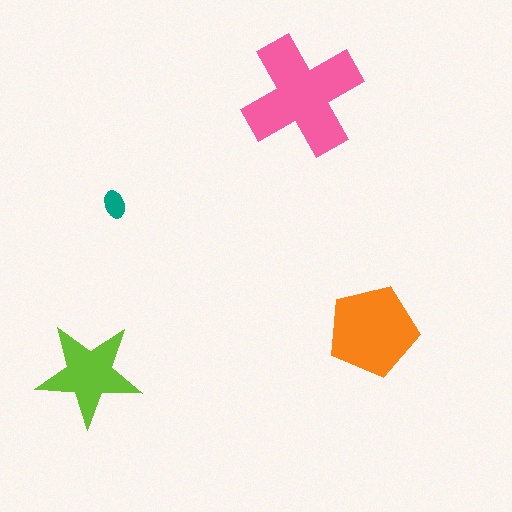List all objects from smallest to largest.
The teal ellipse, the lime star, the orange pentagon, the pink cross.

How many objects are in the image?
There are 4 objects in the image.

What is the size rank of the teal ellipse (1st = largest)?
4th.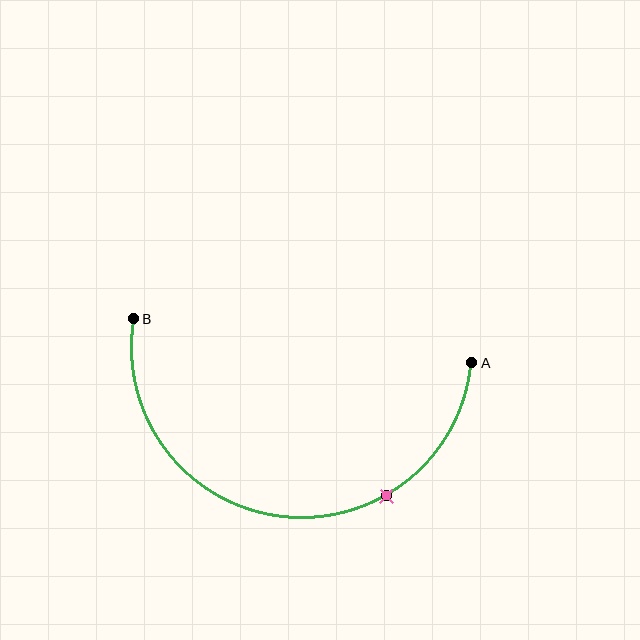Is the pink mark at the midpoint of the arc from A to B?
No. The pink mark lies on the arc but is closer to endpoint A. The arc midpoint would be at the point on the curve equidistant along the arc from both A and B.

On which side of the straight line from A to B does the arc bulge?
The arc bulges below the straight line connecting A and B.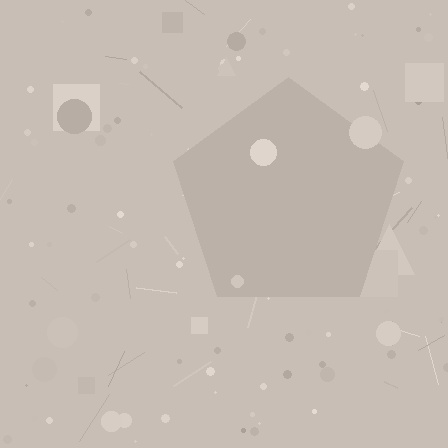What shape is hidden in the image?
A pentagon is hidden in the image.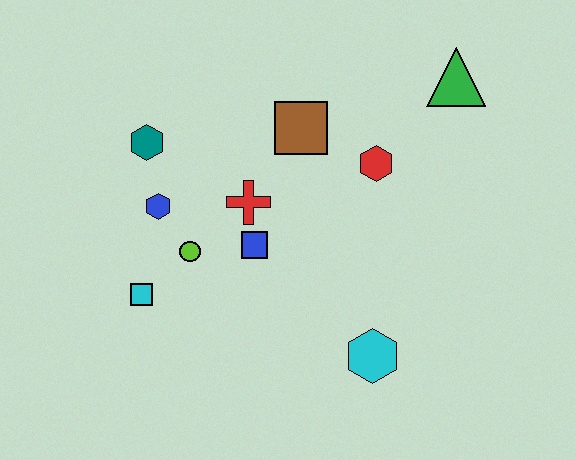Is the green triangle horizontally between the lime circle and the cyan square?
No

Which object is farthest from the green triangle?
The cyan square is farthest from the green triangle.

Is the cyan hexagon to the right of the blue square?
Yes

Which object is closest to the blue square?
The red cross is closest to the blue square.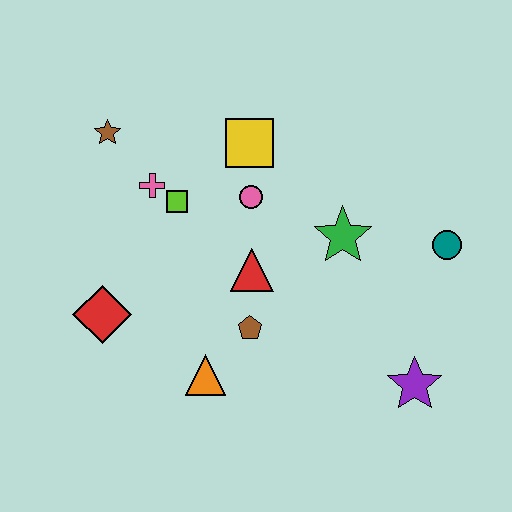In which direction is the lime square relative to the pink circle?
The lime square is to the left of the pink circle.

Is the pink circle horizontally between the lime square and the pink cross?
No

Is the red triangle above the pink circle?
No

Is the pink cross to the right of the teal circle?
No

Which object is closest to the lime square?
The pink cross is closest to the lime square.